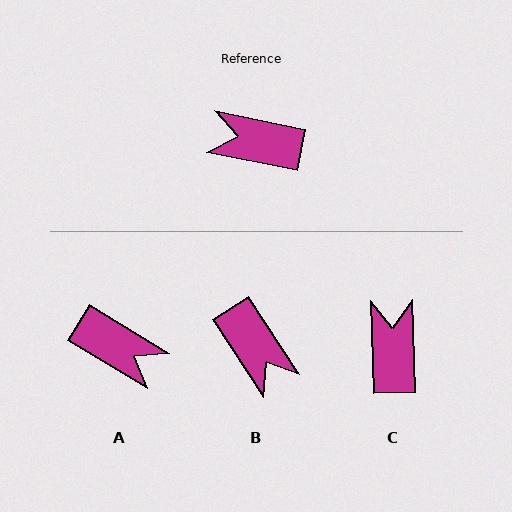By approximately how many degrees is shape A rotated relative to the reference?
Approximately 160 degrees counter-clockwise.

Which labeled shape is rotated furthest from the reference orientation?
A, about 160 degrees away.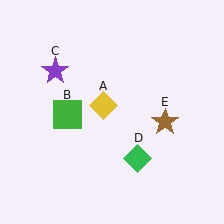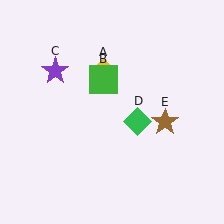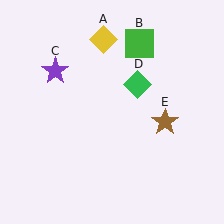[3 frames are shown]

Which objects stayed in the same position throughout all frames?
Purple star (object C) and brown star (object E) remained stationary.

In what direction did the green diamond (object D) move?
The green diamond (object D) moved up.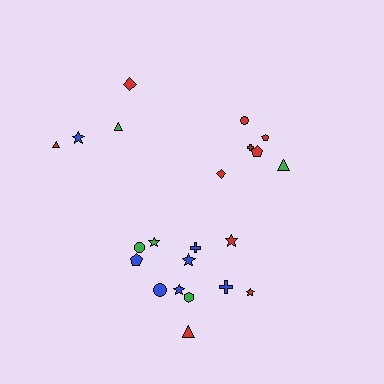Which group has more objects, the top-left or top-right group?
The top-right group.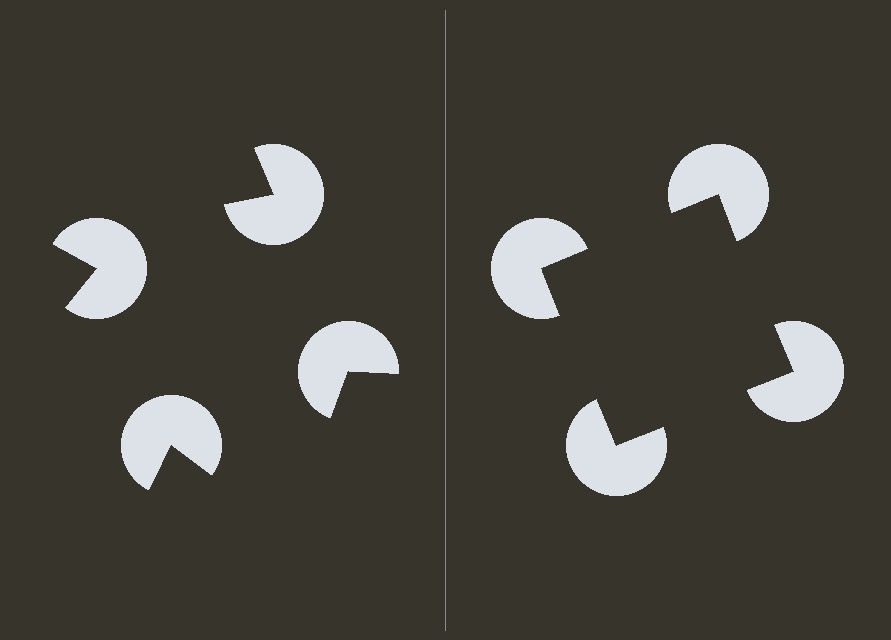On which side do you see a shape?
An illusory square appears on the right side. On the left side the wedge cuts are rotated, so no coherent shape forms.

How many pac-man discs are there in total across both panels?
8 — 4 on each side.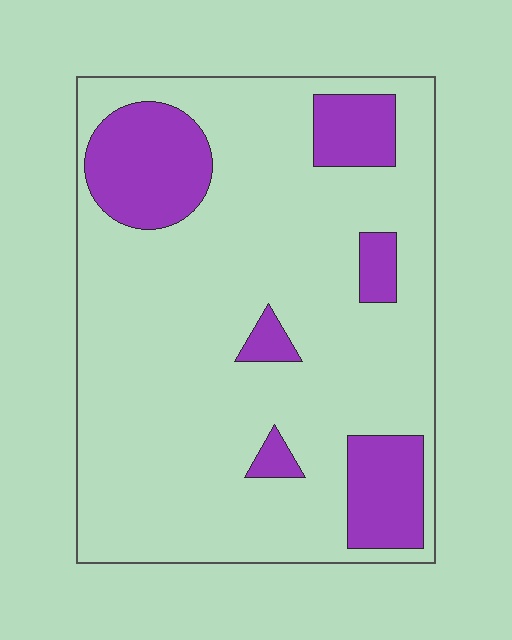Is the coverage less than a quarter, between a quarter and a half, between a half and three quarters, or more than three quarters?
Less than a quarter.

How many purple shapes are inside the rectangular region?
6.